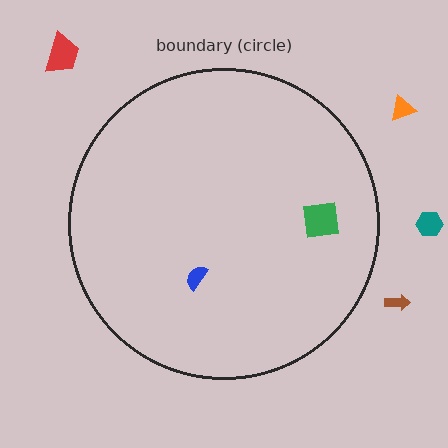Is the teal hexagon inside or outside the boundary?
Outside.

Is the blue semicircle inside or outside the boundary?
Inside.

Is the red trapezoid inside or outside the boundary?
Outside.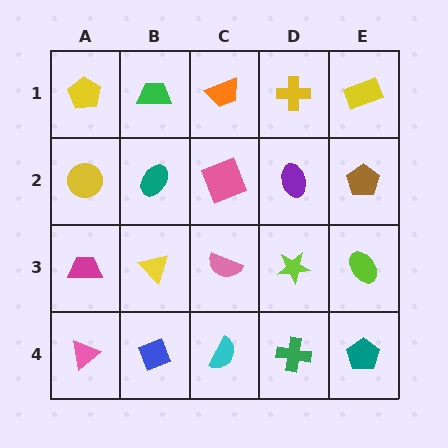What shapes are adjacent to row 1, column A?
A yellow circle (row 2, column A), a green trapezoid (row 1, column B).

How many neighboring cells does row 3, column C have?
4.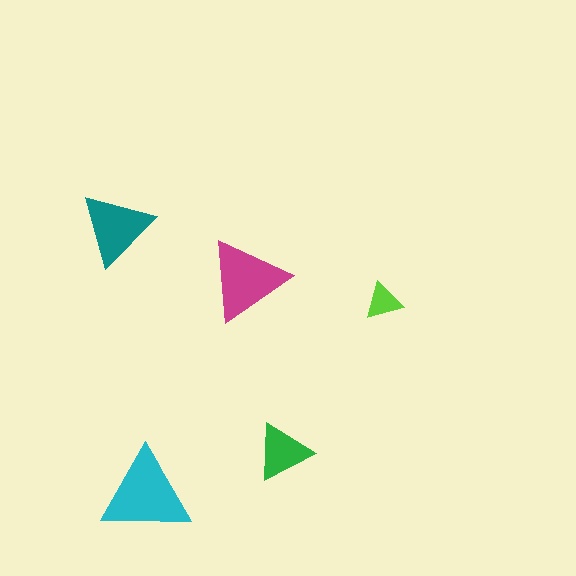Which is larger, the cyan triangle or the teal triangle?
The cyan one.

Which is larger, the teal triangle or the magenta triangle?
The magenta one.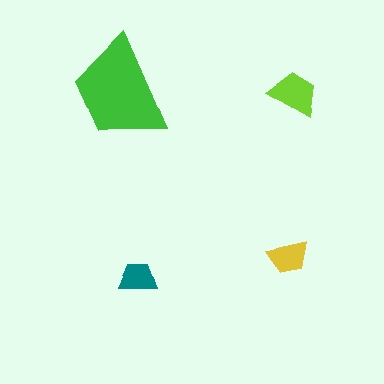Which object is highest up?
The green trapezoid is topmost.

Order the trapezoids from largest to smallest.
the green one, the lime one, the yellow one, the teal one.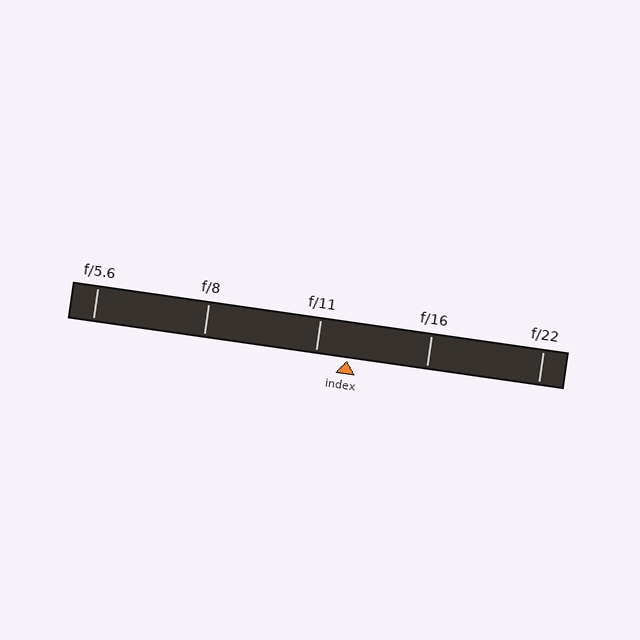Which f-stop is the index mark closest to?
The index mark is closest to f/11.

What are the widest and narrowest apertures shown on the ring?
The widest aperture shown is f/5.6 and the narrowest is f/22.